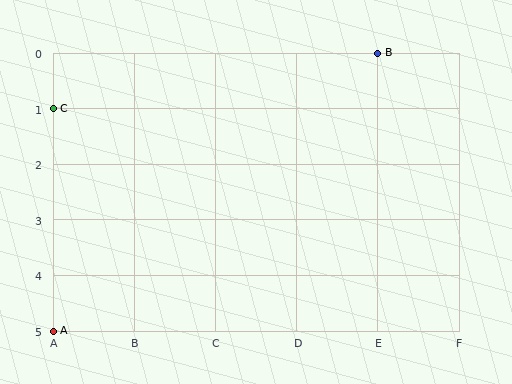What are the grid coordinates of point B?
Point B is at grid coordinates (E, 0).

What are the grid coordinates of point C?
Point C is at grid coordinates (A, 1).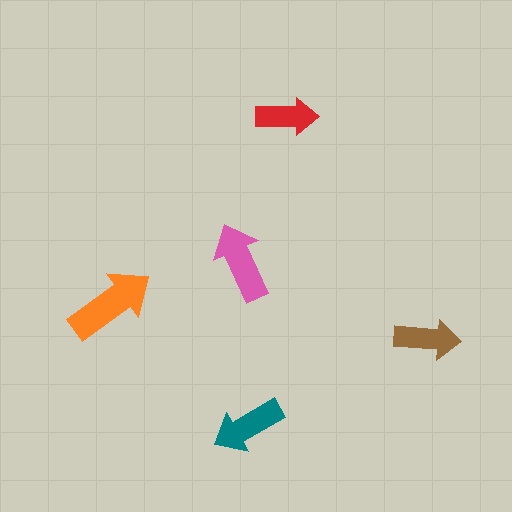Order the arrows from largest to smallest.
the orange one, the pink one, the teal one, the brown one, the red one.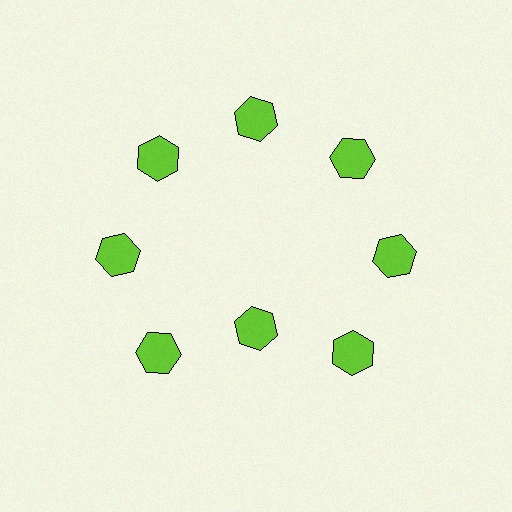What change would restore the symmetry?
The symmetry would be restored by moving it outward, back onto the ring so that all 8 hexagons sit at equal angles and equal distance from the center.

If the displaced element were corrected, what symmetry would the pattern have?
It would have 8-fold rotational symmetry — the pattern would map onto itself every 45 degrees.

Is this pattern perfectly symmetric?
No. The 8 lime hexagons are arranged in a ring, but one element near the 6 o'clock position is pulled inward toward the center, breaking the 8-fold rotational symmetry.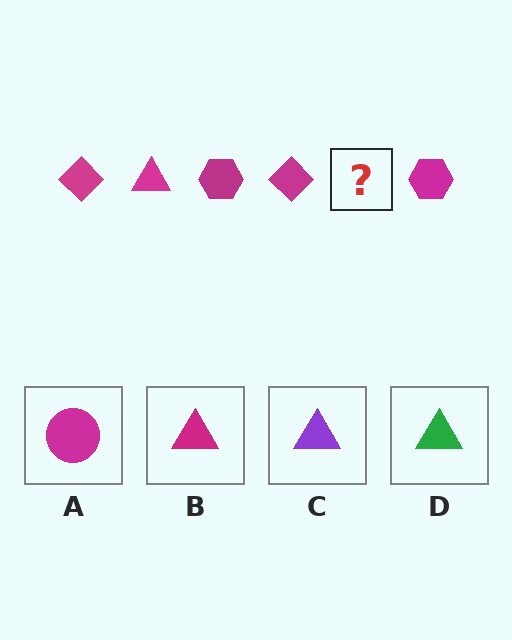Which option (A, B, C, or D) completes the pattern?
B.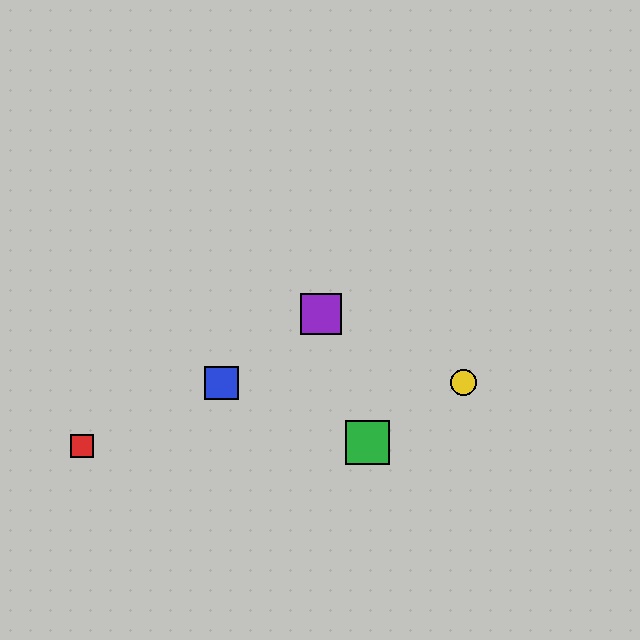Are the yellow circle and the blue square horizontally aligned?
Yes, both are at y≈383.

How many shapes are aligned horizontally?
2 shapes (the blue square, the yellow circle) are aligned horizontally.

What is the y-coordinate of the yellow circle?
The yellow circle is at y≈383.